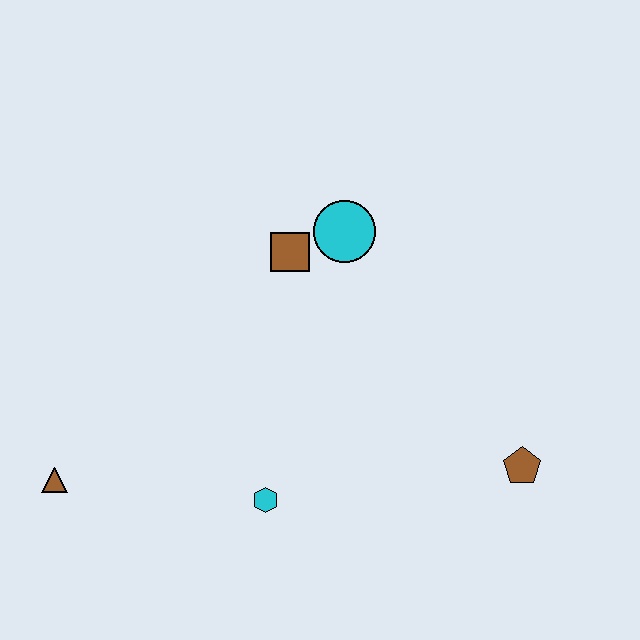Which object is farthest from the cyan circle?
The brown triangle is farthest from the cyan circle.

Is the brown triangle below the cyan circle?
Yes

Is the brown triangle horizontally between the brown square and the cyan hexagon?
No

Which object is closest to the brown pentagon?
The cyan hexagon is closest to the brown pentagon.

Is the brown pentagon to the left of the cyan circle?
No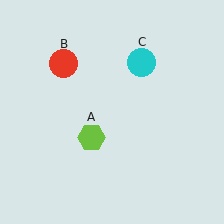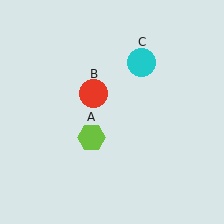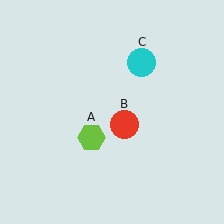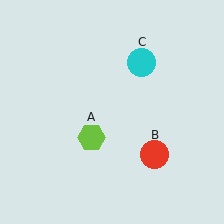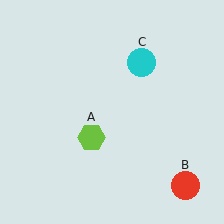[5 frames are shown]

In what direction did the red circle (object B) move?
The red circle (object B) moved down and to the right.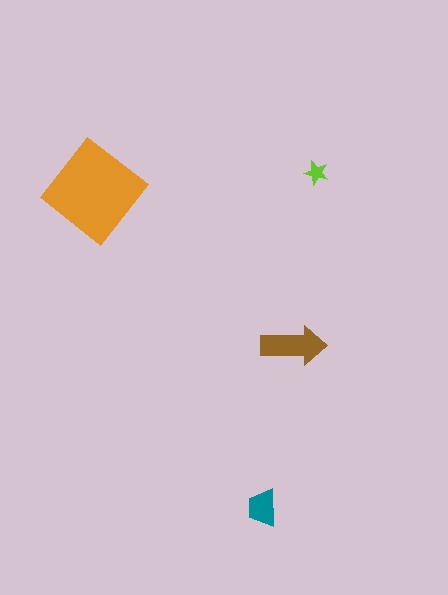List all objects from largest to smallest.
The orange diamond, the brown arrow, the teal trapezoid, the lime star.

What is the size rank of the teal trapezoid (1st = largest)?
3rd.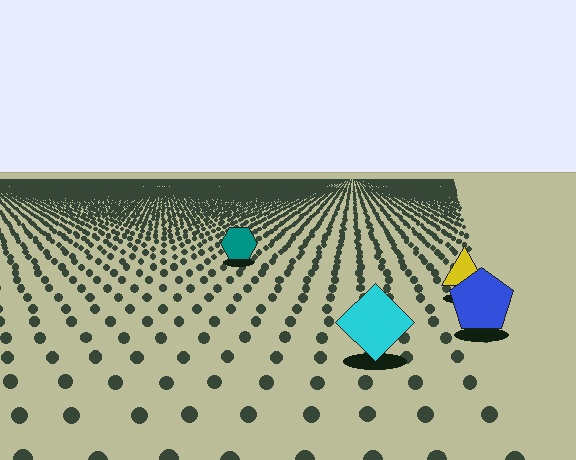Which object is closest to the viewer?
The cyan diamond is closest. The texture marks near it are larger and more spread out.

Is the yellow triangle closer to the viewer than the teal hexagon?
Yes. The yellow triangle is closer — you can tell from the texture gradient: the ground texture is coarser near it.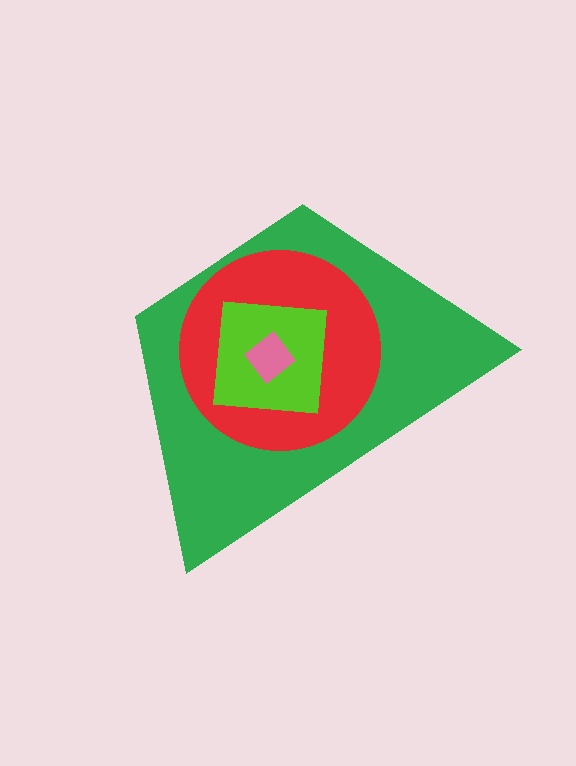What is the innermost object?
The pink diamond.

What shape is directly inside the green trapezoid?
The red circle.